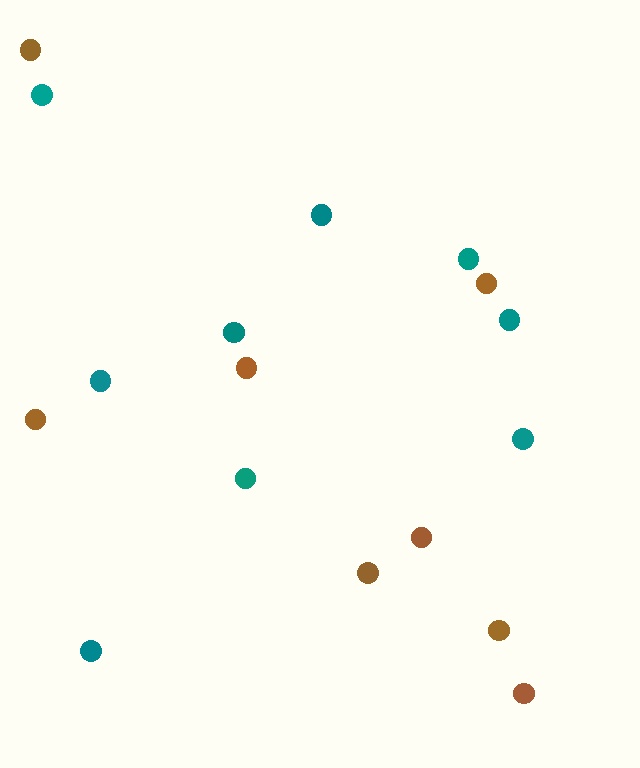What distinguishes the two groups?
There are 2 groups: one group of brown circles (8) and one group of teal circles (9).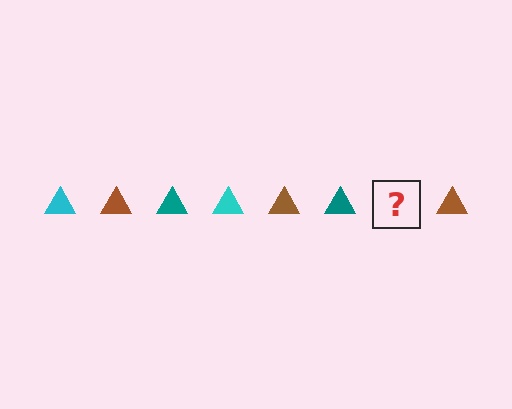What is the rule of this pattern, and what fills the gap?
The rule is that the pattern cycles through cyan, brown, teal triangles. The gap should be filled with a cyan triangle.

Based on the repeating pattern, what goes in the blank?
The blank should be a cyan triangle.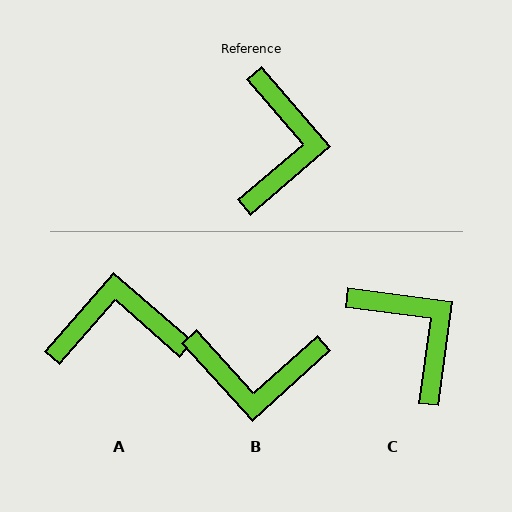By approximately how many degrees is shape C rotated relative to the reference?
Approximately 42 degrees counter-clockwise.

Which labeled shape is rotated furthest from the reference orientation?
A, about 98 degrees away.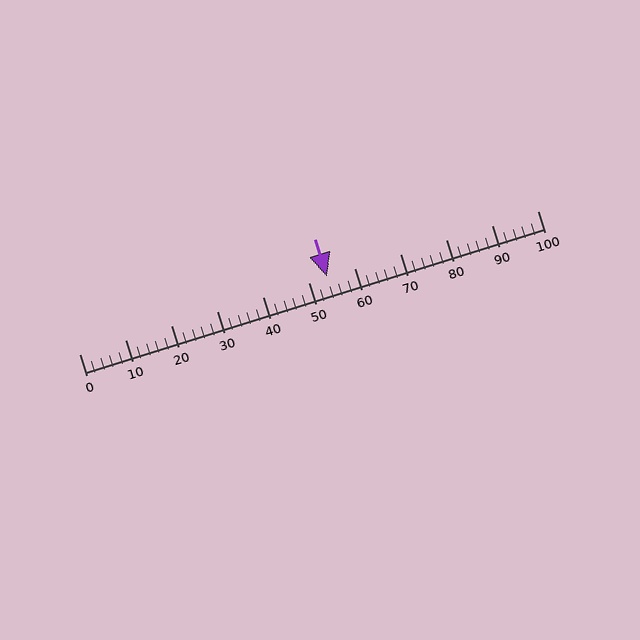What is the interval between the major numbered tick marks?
The major tick marks are spaced 10 units apart.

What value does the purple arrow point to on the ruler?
The purple arrow points to approximately 54.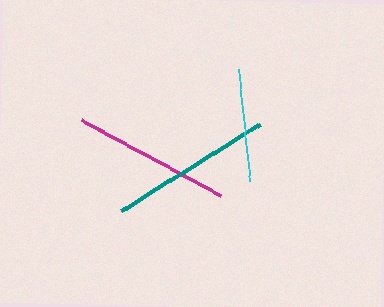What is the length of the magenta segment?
The magenta segment is approximately 158 pixels long.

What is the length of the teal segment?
The teal segment is approximately 164 pixels long.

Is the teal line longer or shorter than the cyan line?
The teal line is longer than the cyan line.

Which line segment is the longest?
The teal line is the longest at approximately 164 pixels.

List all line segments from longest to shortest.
From longest to shortest: teal, magenta, cyan.